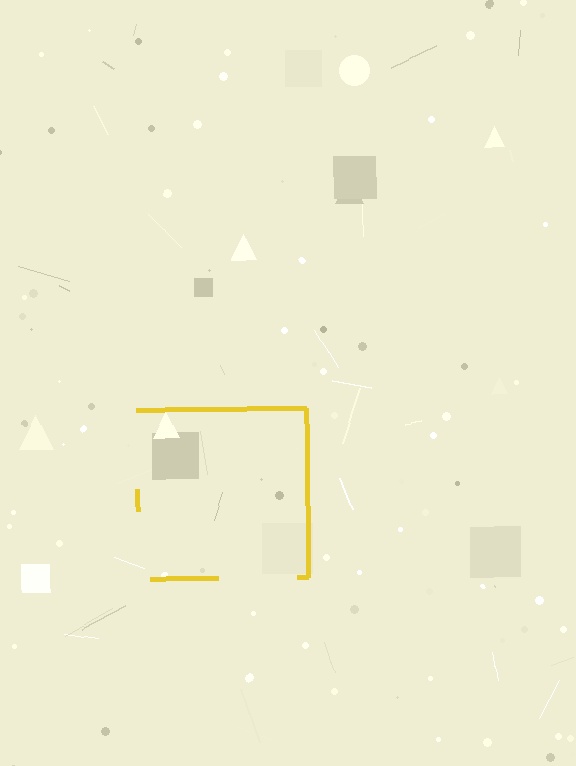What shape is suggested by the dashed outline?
The dashed outline suggests a square.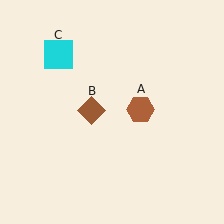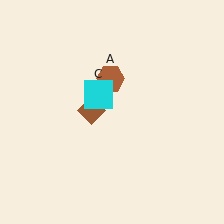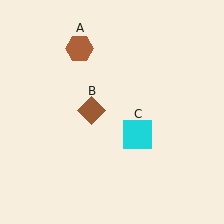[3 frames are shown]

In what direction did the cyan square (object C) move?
The cyan square (object C) moved down and to the right.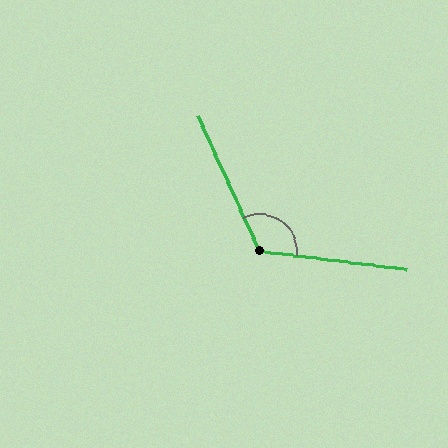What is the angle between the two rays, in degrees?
Approximately 121 degrees.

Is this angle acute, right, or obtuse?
It is obtuse.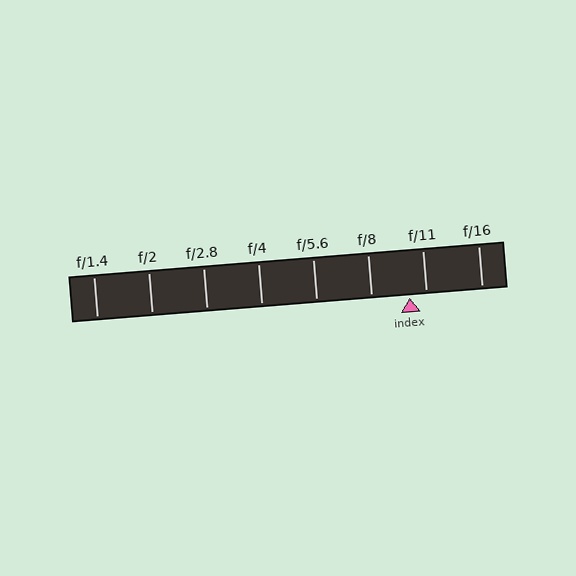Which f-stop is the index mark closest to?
The index mark is closest to f/11.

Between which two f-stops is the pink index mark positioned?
The index mark is between f/8 and f/11.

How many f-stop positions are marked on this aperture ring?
There are 8 f-stop positions marked.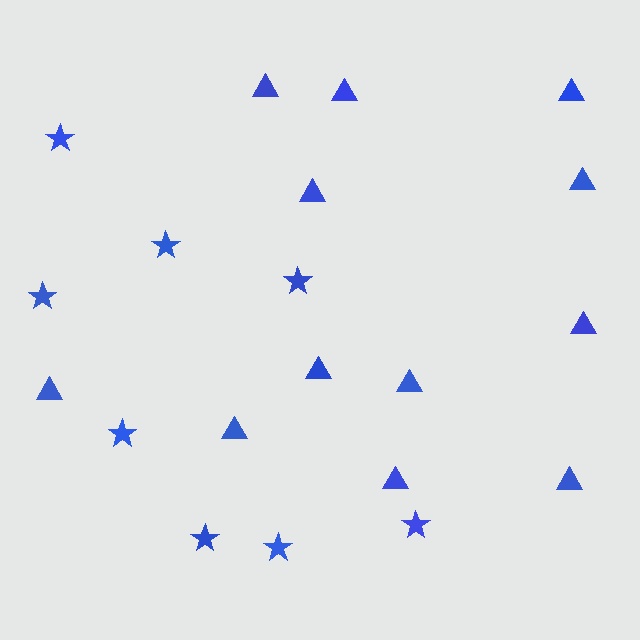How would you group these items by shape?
There are 2 groups: one group of stars (8) and one group of triangles (12).